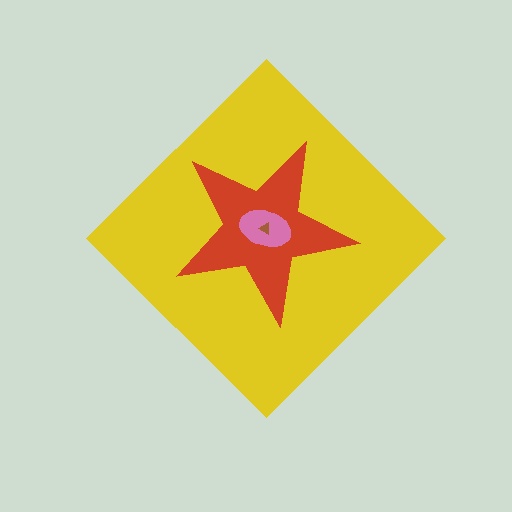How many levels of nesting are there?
4.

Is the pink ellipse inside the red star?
Yes.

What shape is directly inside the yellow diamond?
The red star.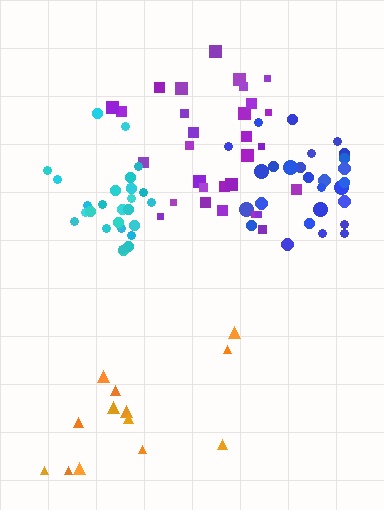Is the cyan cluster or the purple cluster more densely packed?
Cyan.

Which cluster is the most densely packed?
Cyan.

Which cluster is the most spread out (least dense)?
Orange.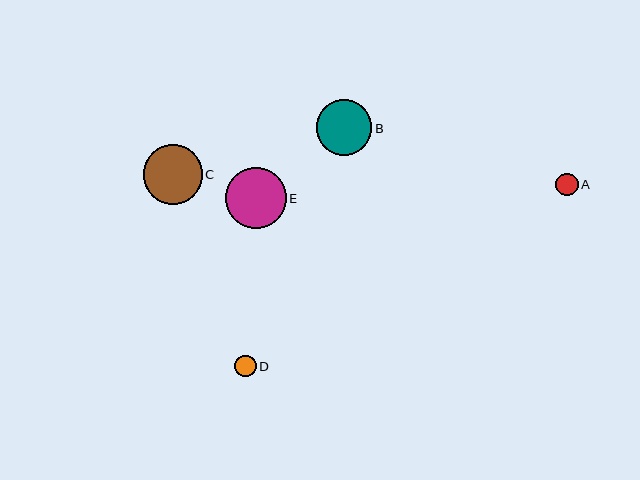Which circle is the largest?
Circle E is the largest with a size of approximately 61 pixels.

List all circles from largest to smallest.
From largest to smallest: E, C, B, A, D.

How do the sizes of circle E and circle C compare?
Circle E and circle C are approximately the same size.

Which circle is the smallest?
Circle D is the smallest with a size of approximately 21 pixels.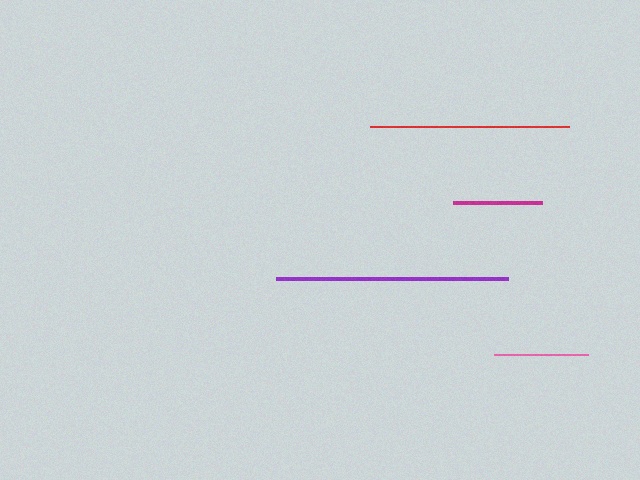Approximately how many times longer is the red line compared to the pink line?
The red line is approximately 2.1 times the length of the pink line.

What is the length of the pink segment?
The pink segment is approximately 95 pixels long.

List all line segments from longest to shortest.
From longest to shortest: purple, red, pink, magenta.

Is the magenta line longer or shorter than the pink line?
The pink line is longer than the magenta line.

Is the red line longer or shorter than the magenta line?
The red line is longer than the magenta line.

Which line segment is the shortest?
The magenta line is the shortest at approximately 90 pixels.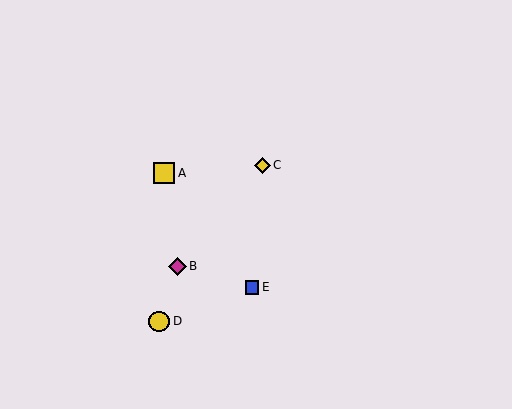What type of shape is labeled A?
Shape A is a yellow square.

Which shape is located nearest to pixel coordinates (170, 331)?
The yellow circle (labeled D) at (159, 321) is nearest to that location.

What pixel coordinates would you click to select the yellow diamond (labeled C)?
Click at (262, 165) to select the yellow diamond C.